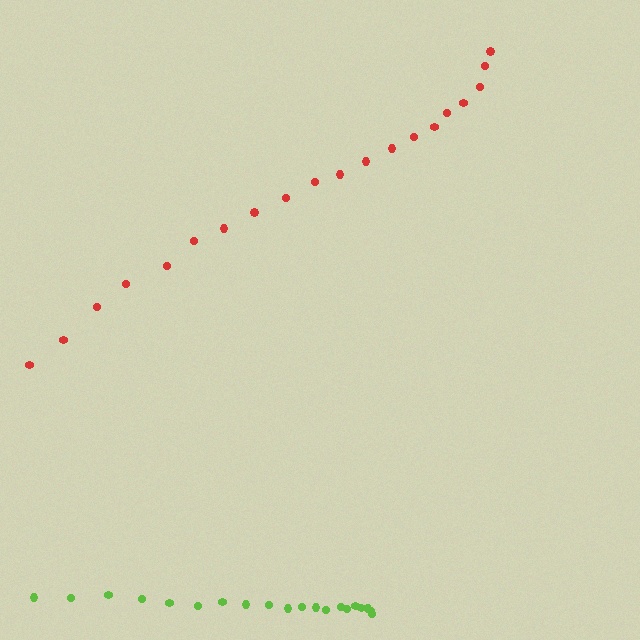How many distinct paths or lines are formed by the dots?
There are 2 distinct paths.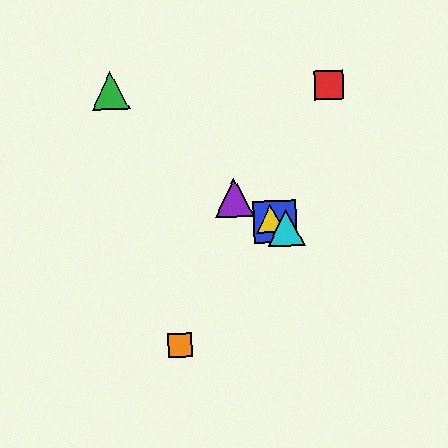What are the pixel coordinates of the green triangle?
The green triangle is at (110, 91).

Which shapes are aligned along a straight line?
The blue square, the yellow triangle, the purple triangle, the cyan triangle are aligned along a straight line.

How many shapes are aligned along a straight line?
4 shapes (the blue square, the yellow triangle, the purple triangle, the cyan triangle) are aligned along a straight line.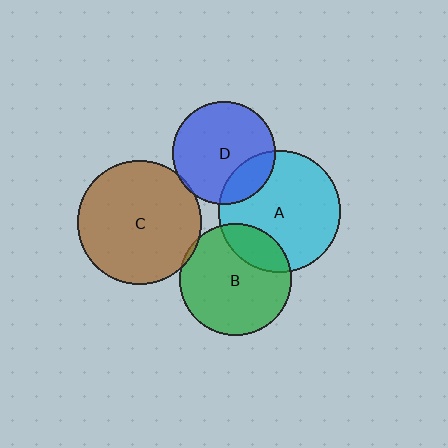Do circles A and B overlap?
Yes.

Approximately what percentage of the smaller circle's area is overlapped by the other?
Approximately 20%.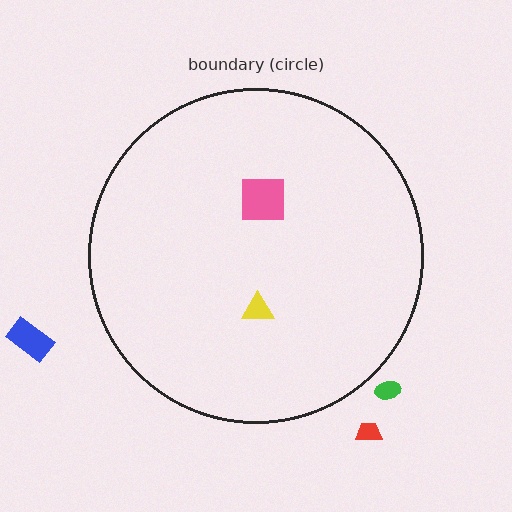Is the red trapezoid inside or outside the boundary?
Outside.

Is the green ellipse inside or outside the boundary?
Outside.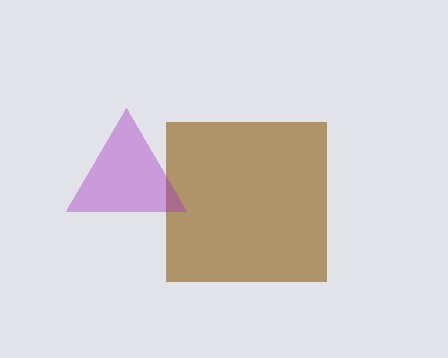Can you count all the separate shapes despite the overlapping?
Yes, there are 2 separate shapes.